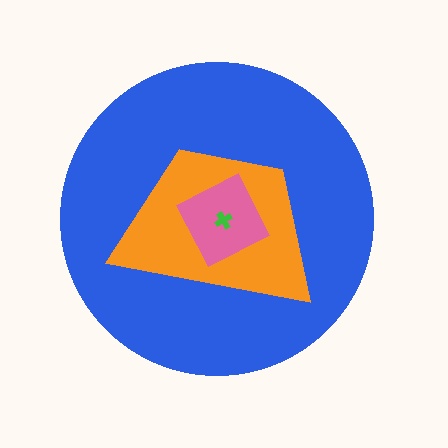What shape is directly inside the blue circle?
The orange trapezoid.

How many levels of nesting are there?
4.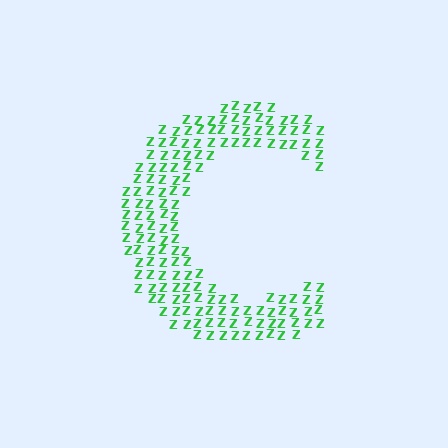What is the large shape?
The large shape is the letter C.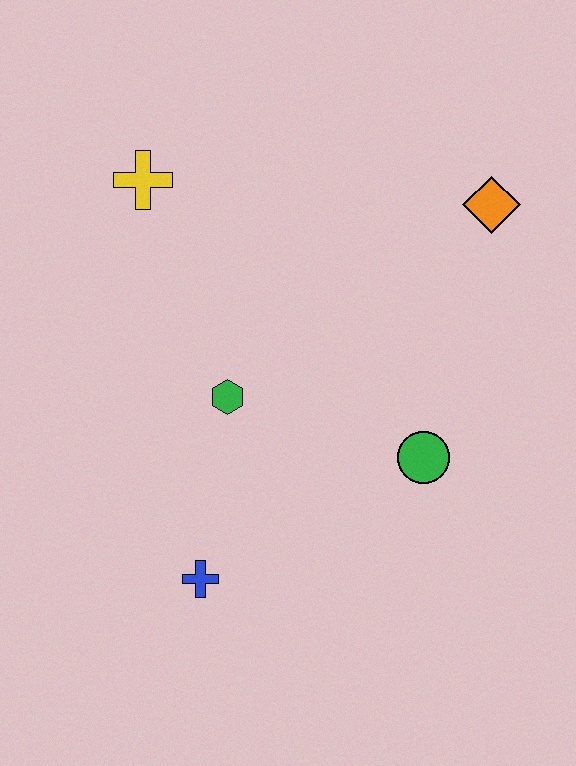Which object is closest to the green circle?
The green hexagon is closest to the green circle.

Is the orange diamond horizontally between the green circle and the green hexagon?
No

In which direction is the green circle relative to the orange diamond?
The green circle is below the orange diamond.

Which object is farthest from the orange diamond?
The blue cross is farthest from the orange diamond.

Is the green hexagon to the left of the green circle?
Yes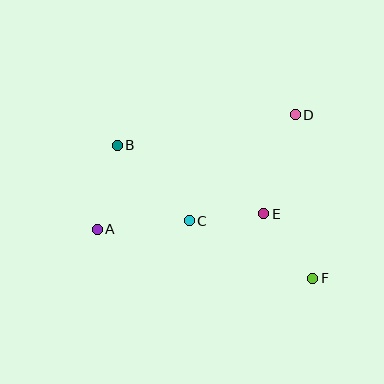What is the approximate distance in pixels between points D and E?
The distance between D and E is approximately 104 pixels.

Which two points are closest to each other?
Points C and E are closest to each other.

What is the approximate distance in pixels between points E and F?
The distance between E and F is approximately 81 pixels.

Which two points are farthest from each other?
Points B and F are farthest from each other.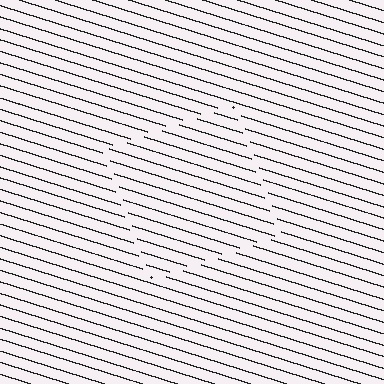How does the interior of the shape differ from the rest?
The interior of the shape contains the same grating, shifted by half a period — the contour is defined by the phase discontinuity where line-ends from the inner and outer gratings abut.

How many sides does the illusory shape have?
4 sides — the line-ends trace a square.